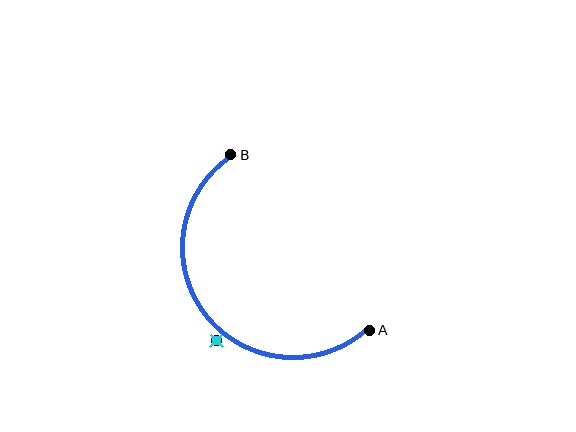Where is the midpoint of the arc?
The arc midpoint is the point on the curve farthest from the straight line joining A and B. It sits below and to the left of that line.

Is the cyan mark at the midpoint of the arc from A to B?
No — the cyan mark does not lie on the arc at all. It sits slightly outside the curve.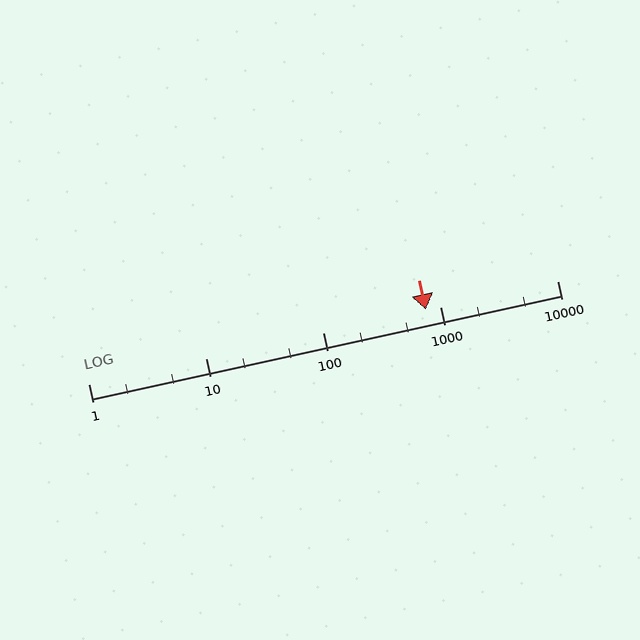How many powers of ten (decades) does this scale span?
The scale spans 4 decades, from 1 to 10000.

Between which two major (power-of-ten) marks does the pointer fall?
The pointer is between 100 and 1000.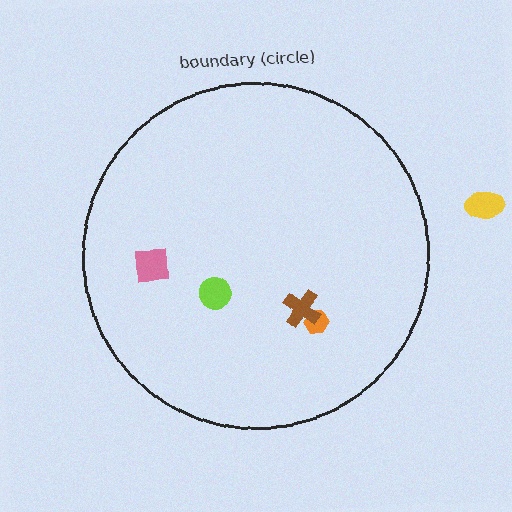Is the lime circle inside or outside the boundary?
Inside.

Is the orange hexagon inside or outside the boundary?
Inside.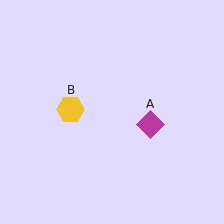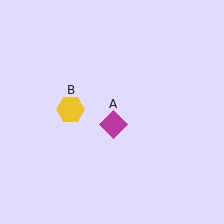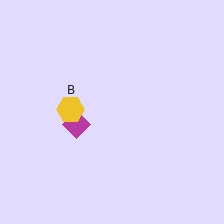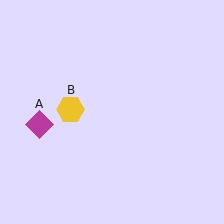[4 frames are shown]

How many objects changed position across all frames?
1 object changed position: magenta diamond (object A).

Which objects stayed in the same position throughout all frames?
Yellow hexagon (object B) remained stationary.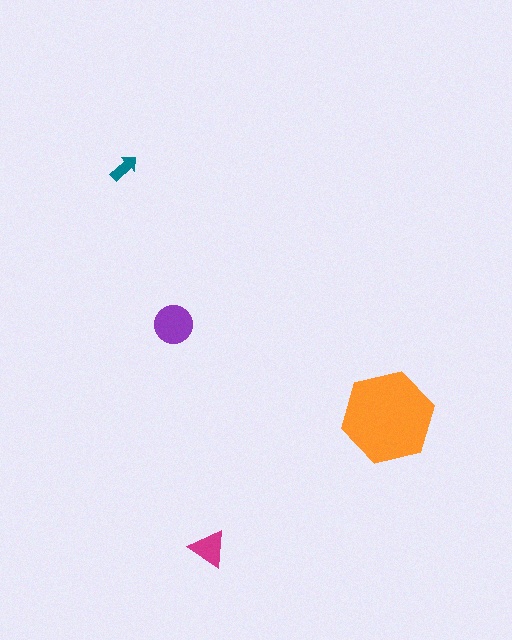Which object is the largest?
The orange hexagon.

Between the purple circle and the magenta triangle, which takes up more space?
The purple circle.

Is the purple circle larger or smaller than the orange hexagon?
Smaller.